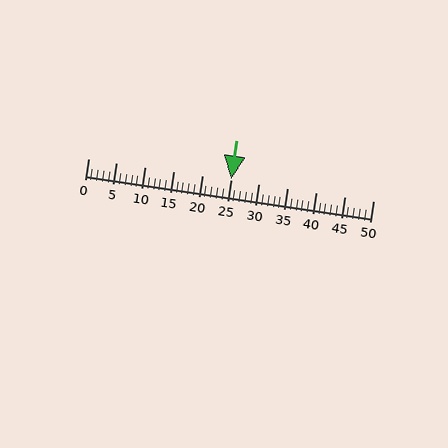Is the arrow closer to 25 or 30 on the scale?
The arrow is closer to 25.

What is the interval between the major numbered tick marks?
The major tick marks are spaced 5 units apart.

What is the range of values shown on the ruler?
The ruler shows values from 0 to 50.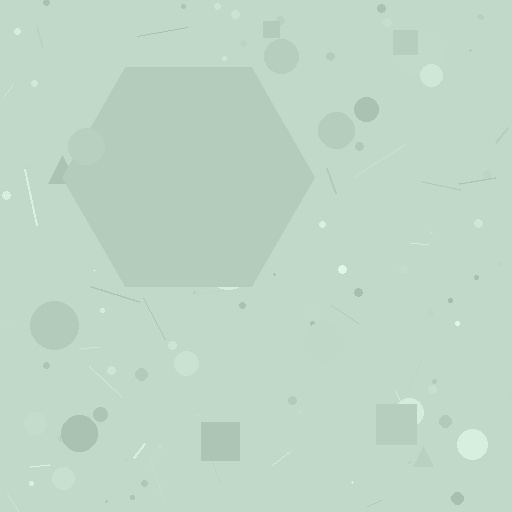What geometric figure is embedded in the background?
A hexagon is embedded in the background.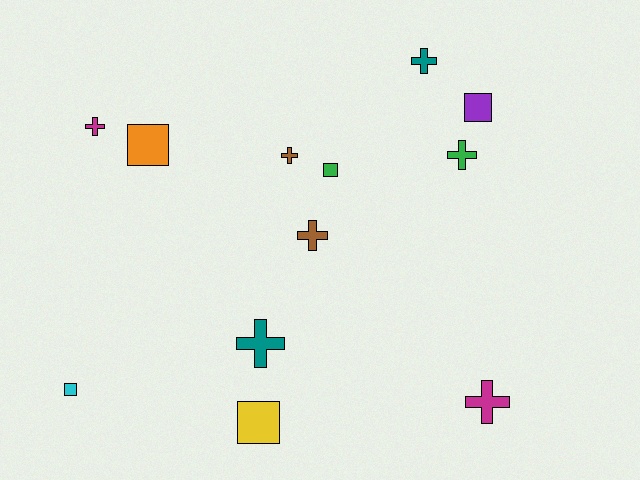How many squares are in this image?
There are 5 squares.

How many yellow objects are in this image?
There is 1 yellow object.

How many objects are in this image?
There are 12 objects.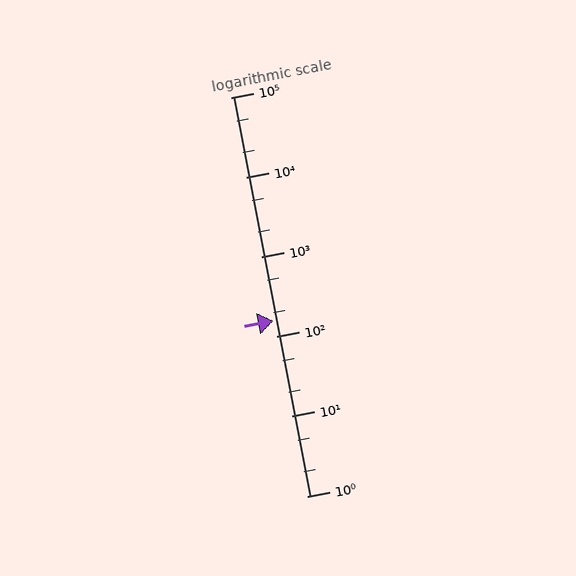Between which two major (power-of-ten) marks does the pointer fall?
The pointer is between 100 and 1000.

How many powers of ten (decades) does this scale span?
The scale spans 5 decades, from 1 to 100000.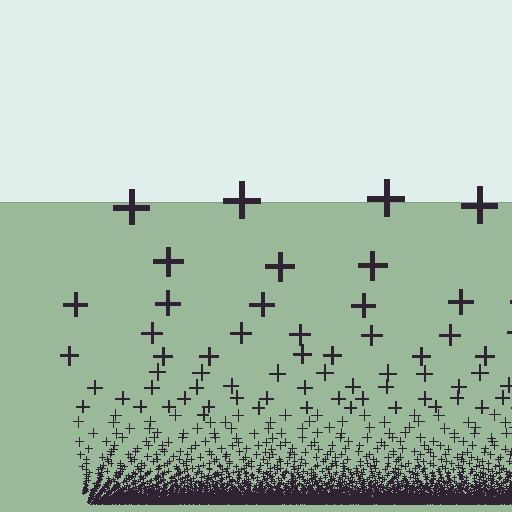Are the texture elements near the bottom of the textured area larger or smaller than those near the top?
Smaller. The gradient is inverted — elements near the bottom are smaller and denser.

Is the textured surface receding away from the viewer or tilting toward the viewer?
The surface appears to tilt toward the viewer. Texture elements get larger and sparser toward the top.